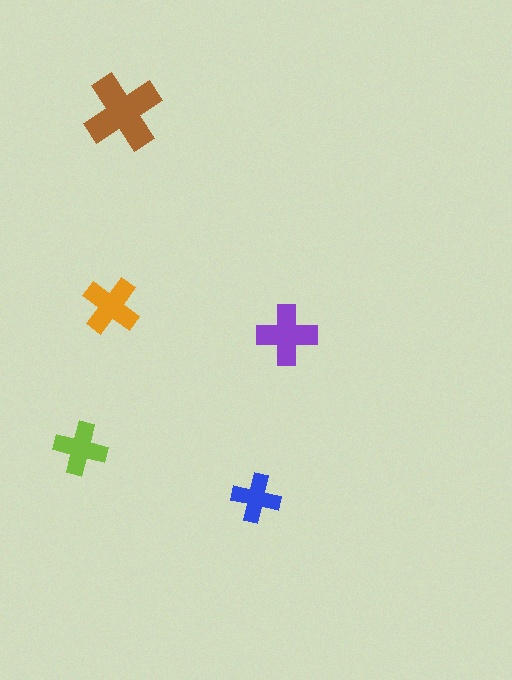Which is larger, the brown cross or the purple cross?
The brown one.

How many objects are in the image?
There are 5 objects in the image.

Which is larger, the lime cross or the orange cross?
The orange one.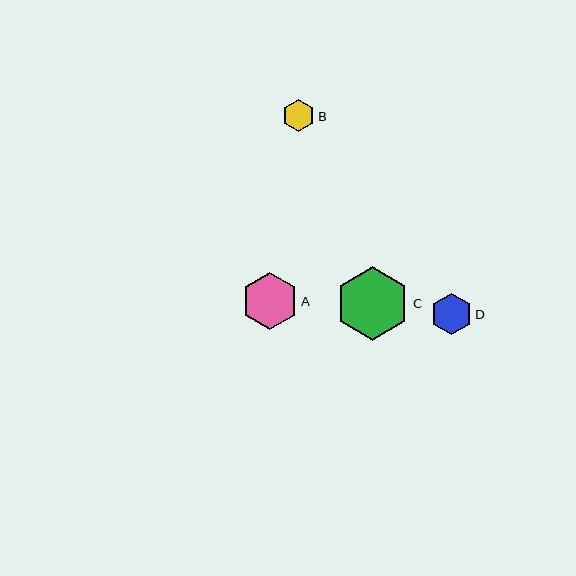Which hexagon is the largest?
Hexagon C is the largest with a size of approximately 74 pixels.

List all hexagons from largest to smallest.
From largest to smallest: C, A, D, B.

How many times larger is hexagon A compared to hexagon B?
Hexagon A is approximately 1.8 times the size of hexagon B.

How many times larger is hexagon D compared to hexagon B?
Hexagon D is approximately 1.3 times the size of hexagon B.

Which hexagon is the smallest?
Hexagon B is the smallest with a size of approximately 32 pixels.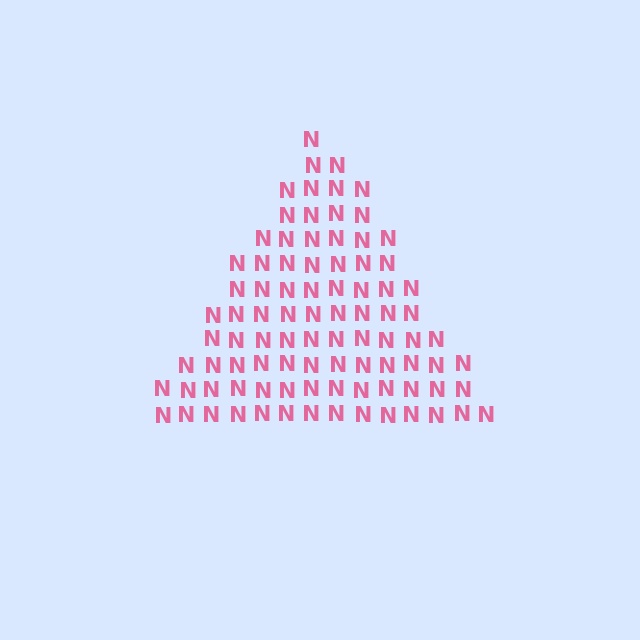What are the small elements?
The small elements are letter N's.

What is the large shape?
The large shape is a triangle.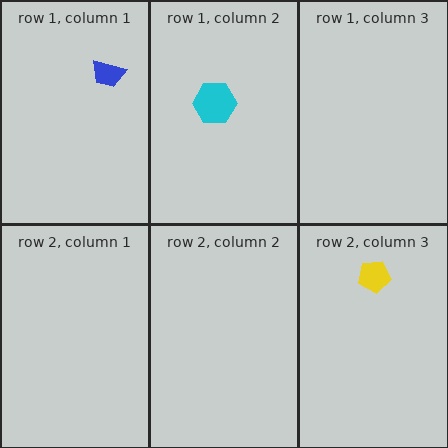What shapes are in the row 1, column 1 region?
The blue trapezoid.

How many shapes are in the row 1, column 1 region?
1.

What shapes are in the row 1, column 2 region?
The cyan hexagon.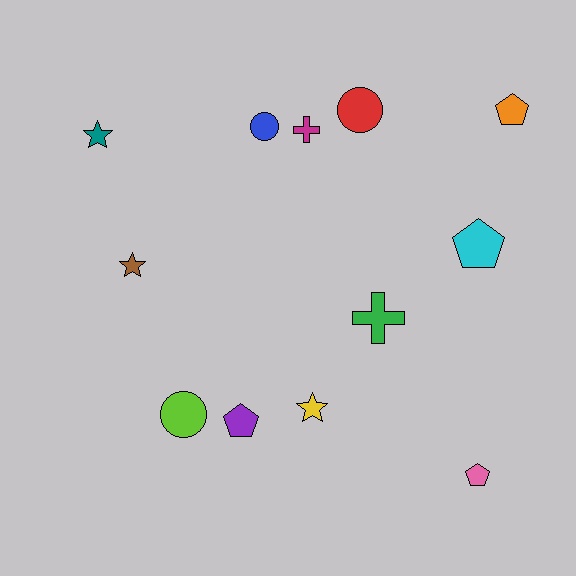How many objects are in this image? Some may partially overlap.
There are 12 objects.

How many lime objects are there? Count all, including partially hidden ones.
There is 1 lime object.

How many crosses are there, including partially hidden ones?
There are 2 crosses.